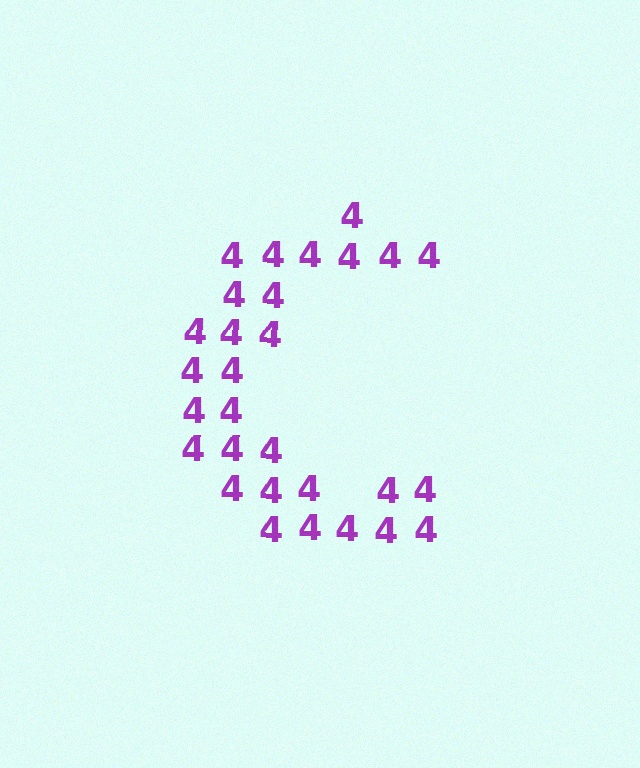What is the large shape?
The large shape is the letter C.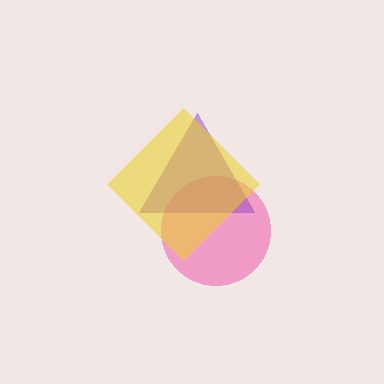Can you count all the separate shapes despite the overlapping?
Yes, there are 3 separate shapes.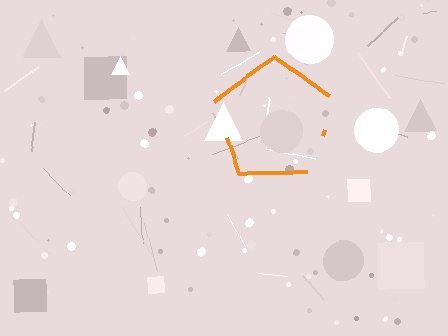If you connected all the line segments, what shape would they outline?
They would outline a pentagon.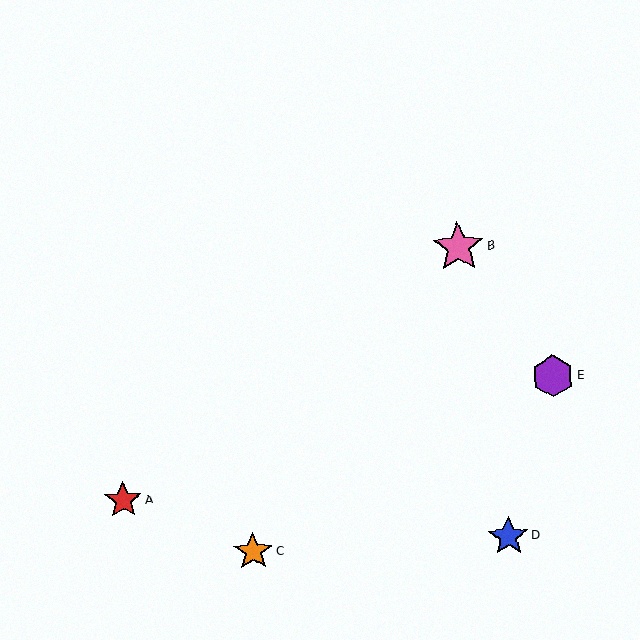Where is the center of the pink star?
The center of the pink star is at (458, 247).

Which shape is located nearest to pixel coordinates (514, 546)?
The blue star (labeled D) at (508, 536) is nearest to that location.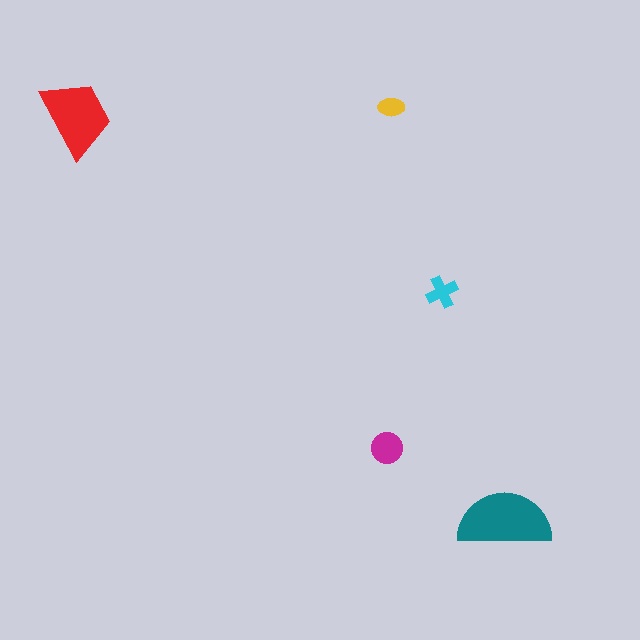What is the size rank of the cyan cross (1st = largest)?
4th.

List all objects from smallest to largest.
The yellow ellipse, the cyan cross, the magenta circle, the red trapezoid, the teal semicircle.